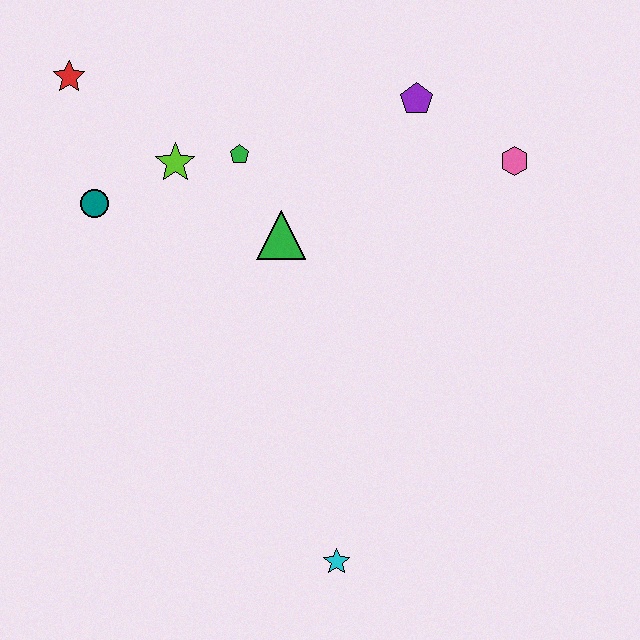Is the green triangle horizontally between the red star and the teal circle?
No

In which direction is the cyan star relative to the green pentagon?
The cyan star is below the green pentagon.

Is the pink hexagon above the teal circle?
Yes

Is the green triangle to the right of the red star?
Yes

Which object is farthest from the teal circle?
The cyan star is farthest from the teal circle.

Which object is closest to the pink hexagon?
The purple pentagon is closest to the pink hexagon.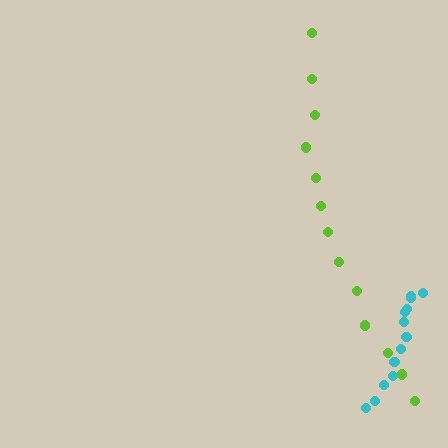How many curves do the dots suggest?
There are 2 distinct paths.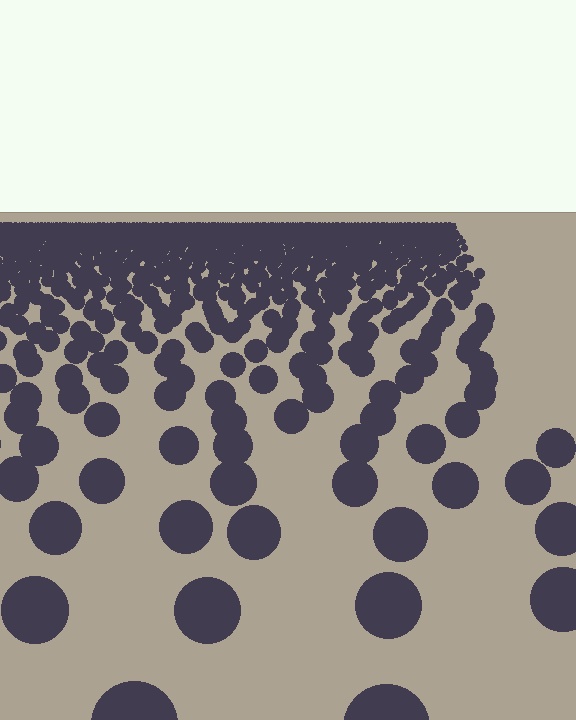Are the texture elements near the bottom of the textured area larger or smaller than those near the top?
Larger. Near the bottom, elements are closer to the viewer and appear at a bigger on-screen size.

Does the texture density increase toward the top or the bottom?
Density increases toward the top.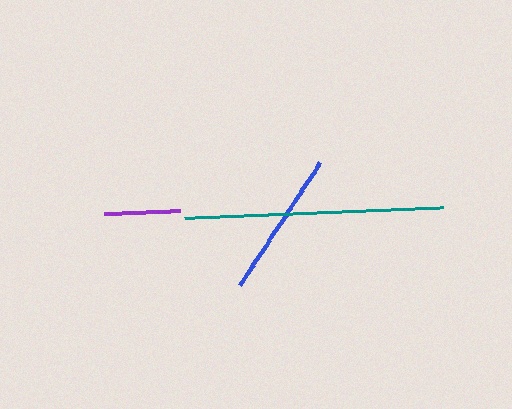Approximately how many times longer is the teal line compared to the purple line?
The teal line is approximately 3.4 times the length of the purple line.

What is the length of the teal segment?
The teal segment is approximately 260 pixels long.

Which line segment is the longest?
The teal line is the longest at approximately 260 pixels.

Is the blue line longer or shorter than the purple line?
The blue line is longer than the purple line.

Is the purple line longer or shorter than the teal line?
The teal line is longer than the purple line.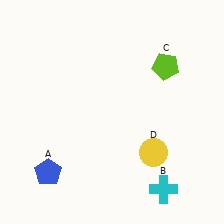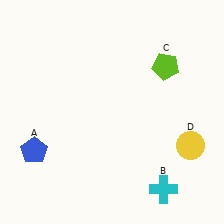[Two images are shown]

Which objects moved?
The objects that moved are: the blue pentagon (A), the yellow circle (D).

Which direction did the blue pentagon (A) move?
The blue pentagon (A) moved up.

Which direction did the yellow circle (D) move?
The yellow circle (D) moved right.